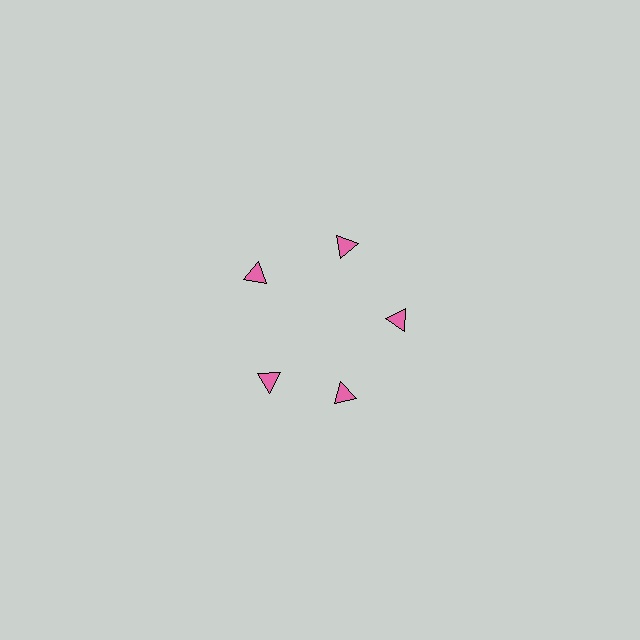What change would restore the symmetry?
The symmetry would be restored by rotating it back into even spacing with its neighbors so that all 5 triangles sit at equal angles and equal distance from the center.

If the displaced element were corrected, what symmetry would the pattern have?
It would have 5-fold rotational symmetry — the pattern would map onto itself every 72 degrees.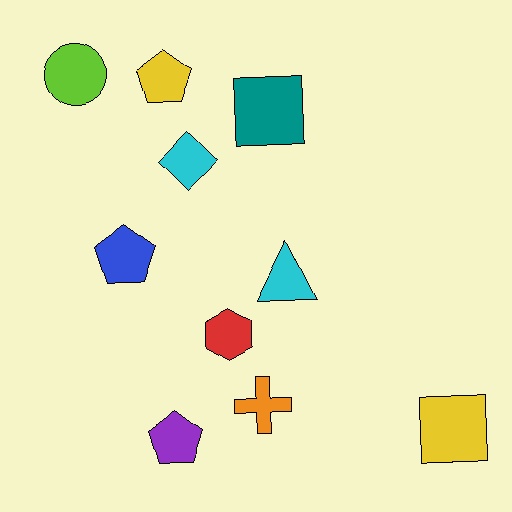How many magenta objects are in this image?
There are no magenta objects.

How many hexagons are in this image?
There is 1 hexagon.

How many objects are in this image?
There are 10 objects.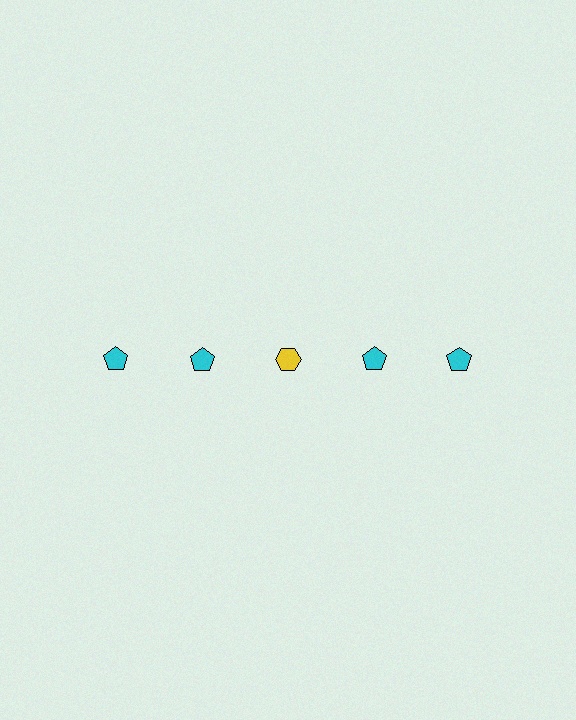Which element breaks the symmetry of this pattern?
The yellow hexagon in the top row, center column breaks the symmetry. All other shapes are cyan pentagons.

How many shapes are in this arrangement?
There are 5 shapes arranged in a grid pattern.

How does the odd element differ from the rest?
It differs in both color (yellow instead of cyan) and shape (hexagon instead of pentagon).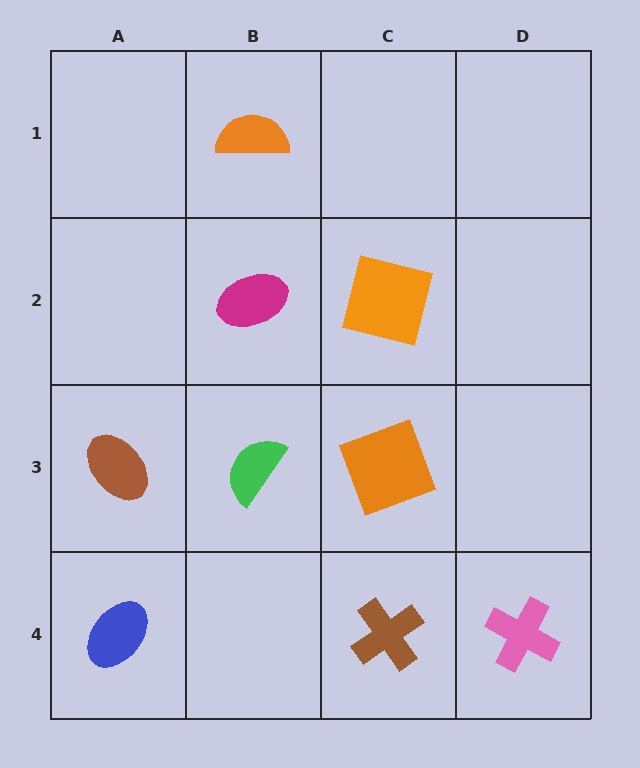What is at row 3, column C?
An orange square.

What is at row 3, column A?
A brown ellipse.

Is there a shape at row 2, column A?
No, that cell is empty.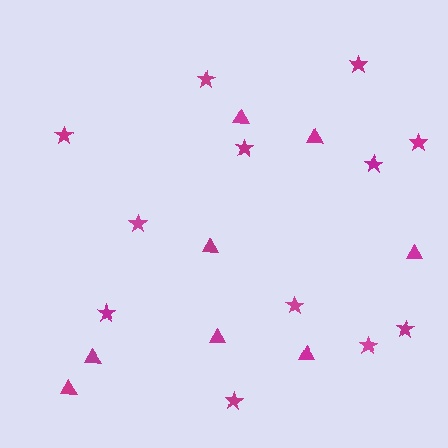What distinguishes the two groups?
There are 2 groups: one group of stars (12) and one group of triangles (8).